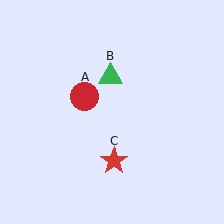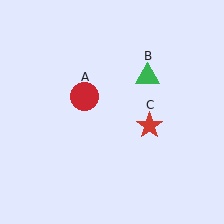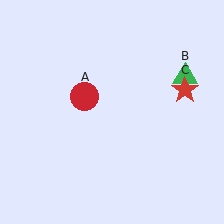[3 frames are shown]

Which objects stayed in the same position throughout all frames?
Red circle (object A) remained stationary.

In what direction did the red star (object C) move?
The red star (object C) moved up and to the right.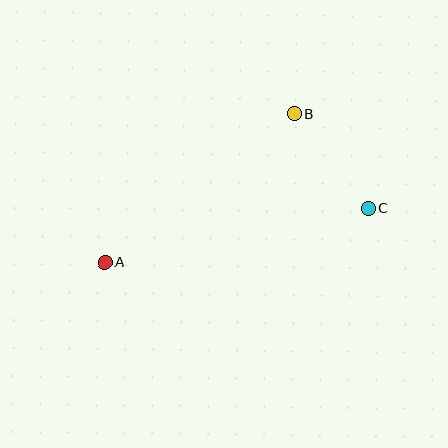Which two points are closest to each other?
Points B and C are closest to each other.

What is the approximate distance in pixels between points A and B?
The distance between A and B is approximately 241 pixels.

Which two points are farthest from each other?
Points A and C are farthest from each other.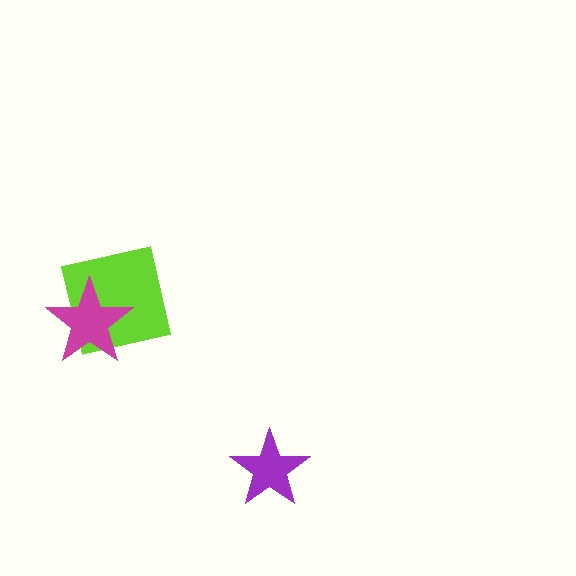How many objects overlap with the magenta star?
1 object overlaps with the magenta star.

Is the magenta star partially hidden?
No, no other shape covers it.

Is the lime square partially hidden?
Yes, it is partially covered by another shape.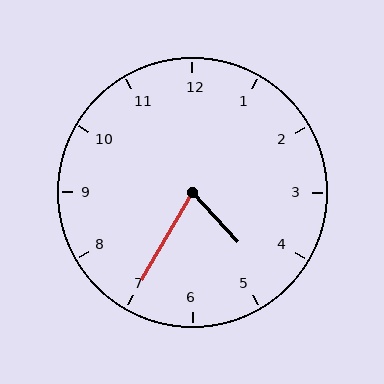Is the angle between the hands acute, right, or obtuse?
It is acute.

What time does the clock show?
4:35.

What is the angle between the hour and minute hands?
Approximately 72 degrees.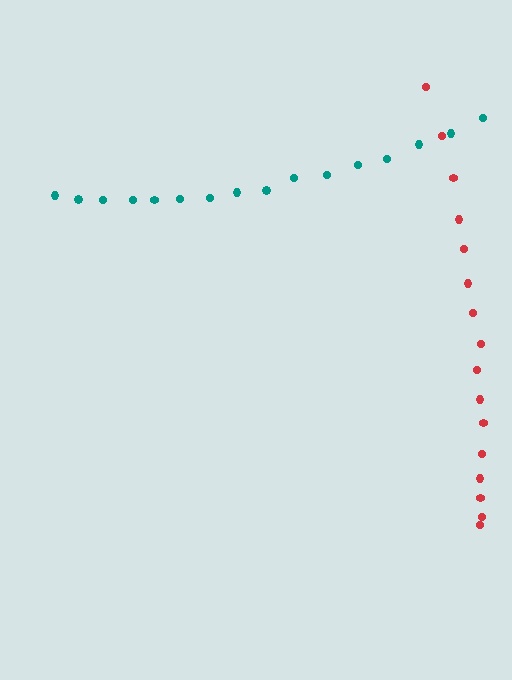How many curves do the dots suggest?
There are 2 distinct paths.